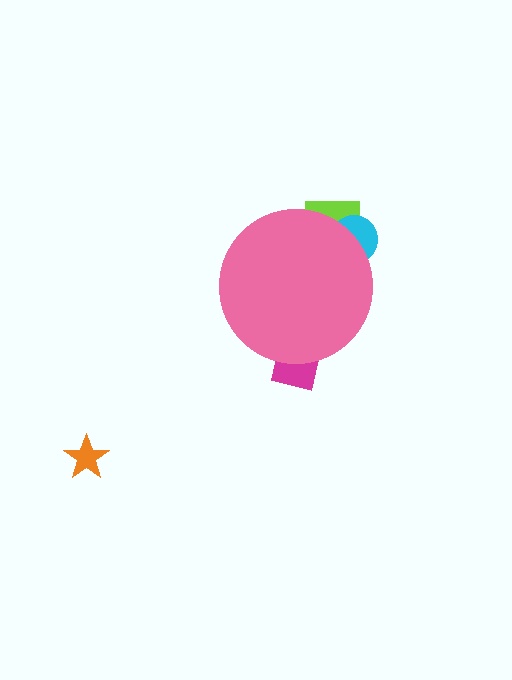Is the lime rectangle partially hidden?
Yes, the lime rectangle is partially hidden behind the pink circle.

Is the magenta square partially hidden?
Yes, the magenta square is partially hidden behind the pink circle.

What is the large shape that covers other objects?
A pink circle.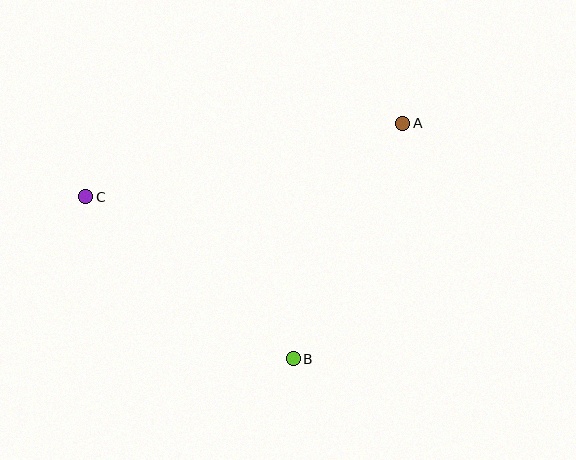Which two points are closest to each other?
Points A and B are closest to each other.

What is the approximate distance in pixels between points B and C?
The distance between B and C is approximately 263 pixels.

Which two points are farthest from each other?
Points A and C are farthest from each other.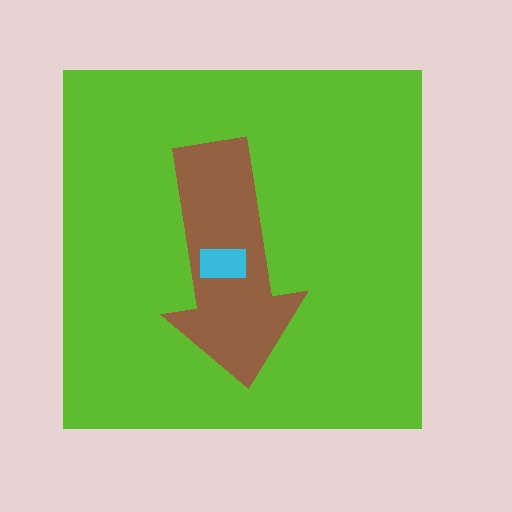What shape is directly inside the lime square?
The brown arrow.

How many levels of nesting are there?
3.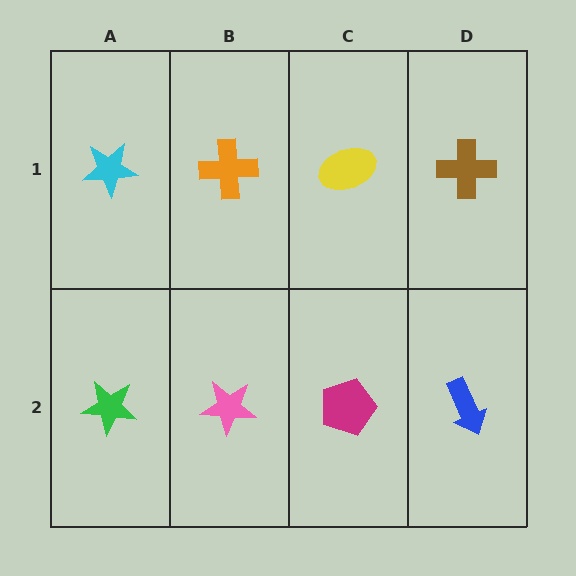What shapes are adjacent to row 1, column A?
A green star (row 2, column A), an orange cross (row 1, column B).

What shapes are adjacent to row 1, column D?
A blue arrow (row 2, column D), a yellow ellipse (row 1, column C).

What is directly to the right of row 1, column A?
An orange cross.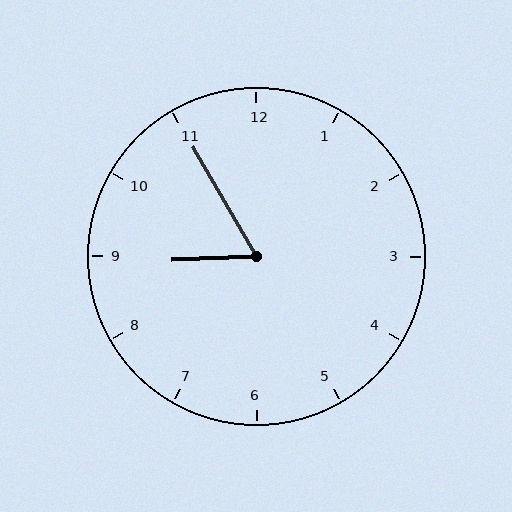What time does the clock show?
8:55.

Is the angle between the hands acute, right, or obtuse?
It is acute.